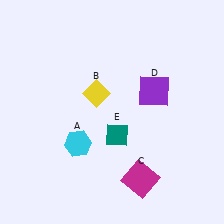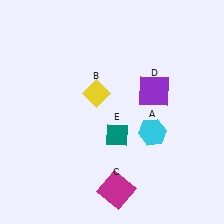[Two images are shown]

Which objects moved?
The objects that moved are: the cyan hexagon (A), the magenta square (C).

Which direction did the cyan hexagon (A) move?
The cyan hexagon (A) moved right.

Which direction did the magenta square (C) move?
The magenta square (C) moved left.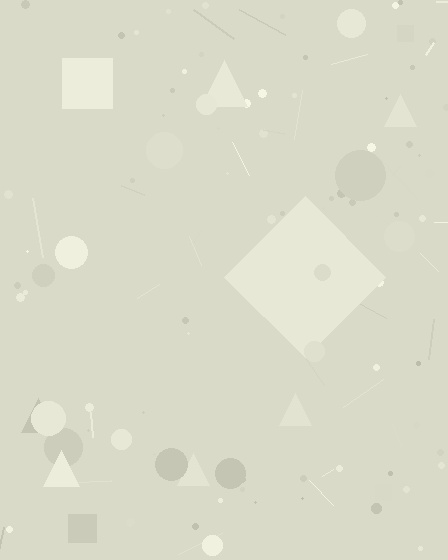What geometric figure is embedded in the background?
A diamond is embedded in the background.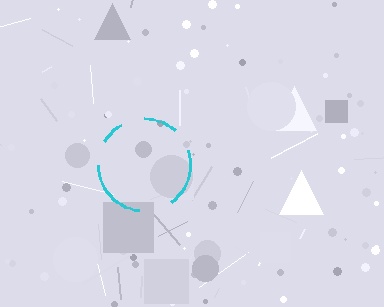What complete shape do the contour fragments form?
The contour fragments form a circle.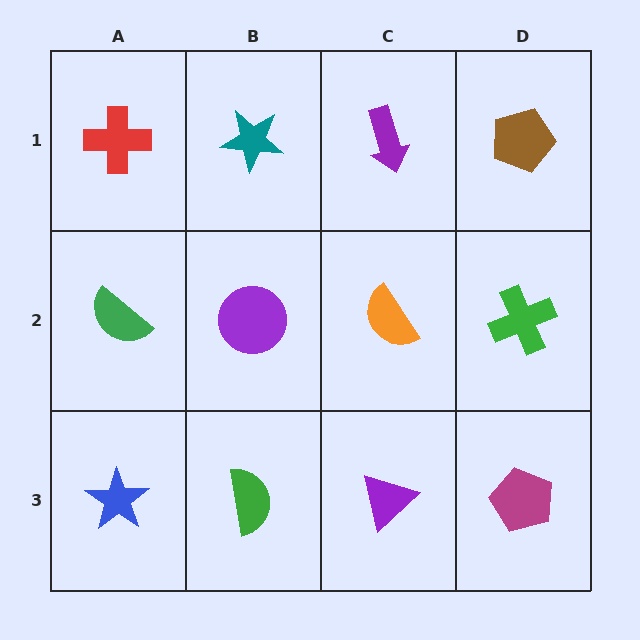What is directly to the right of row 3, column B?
A purple triangle.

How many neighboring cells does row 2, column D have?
3.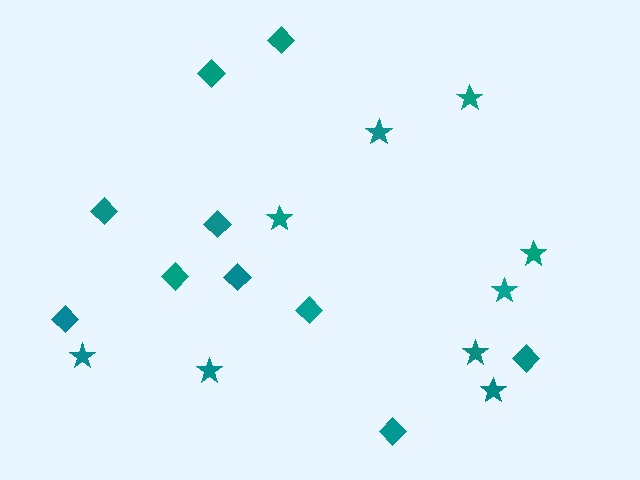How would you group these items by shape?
There are 2 groups: one group of stars (9) and one group of diamonds (10).